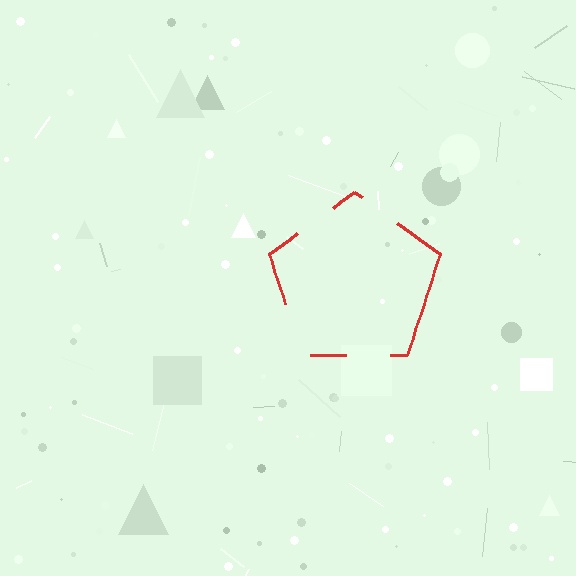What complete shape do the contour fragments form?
The contour fragments form a pentagon.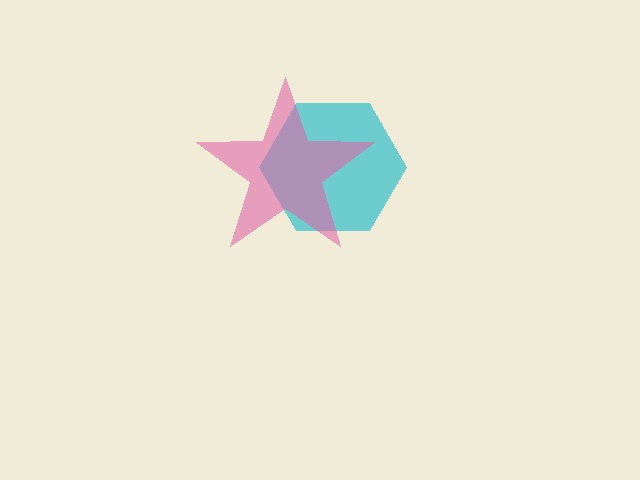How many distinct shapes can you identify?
There are 2 distinct shapes: a cyan hexagon, a pink star.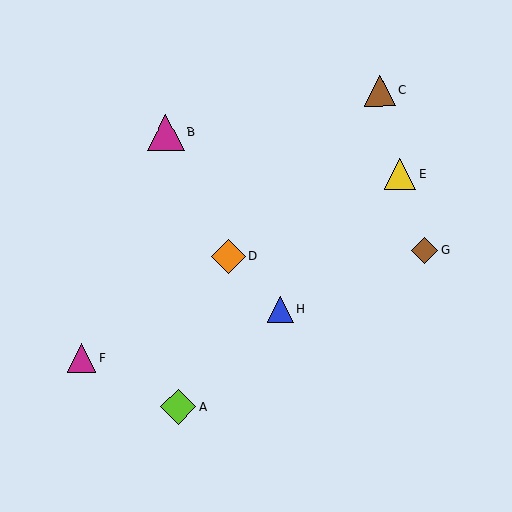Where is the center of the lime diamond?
The center of the lime diamond is at (178, 407).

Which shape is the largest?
The magenta triangle (labeled B) is the largest.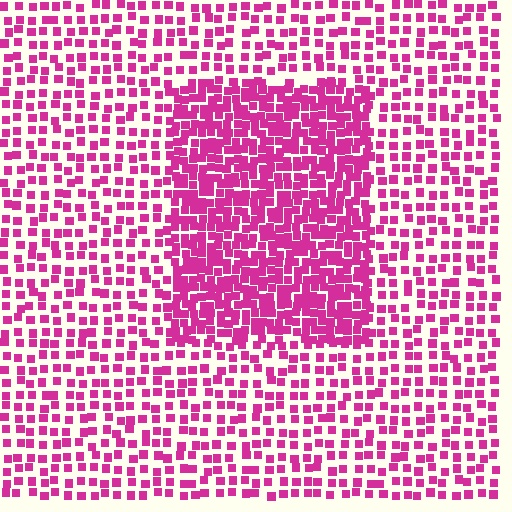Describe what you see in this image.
The image contains small magenta elements arranged at two different densities. A rectangle-shaped region is visible where the elements are more densely packed than the surrounding area.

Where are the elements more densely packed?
The elements are more densely packed inside the rectangle boundary.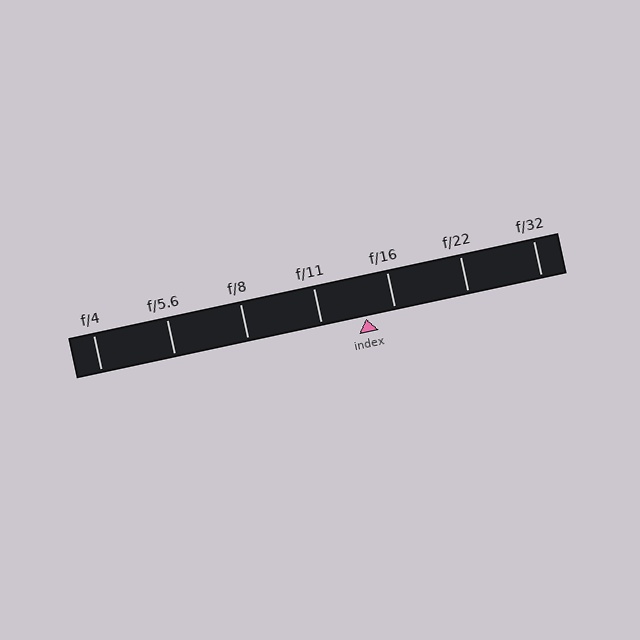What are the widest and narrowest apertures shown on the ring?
The widest aperture shown is f/4 and the narrowest is f/32.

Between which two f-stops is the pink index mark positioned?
The index mark is between f/11 and f/16.